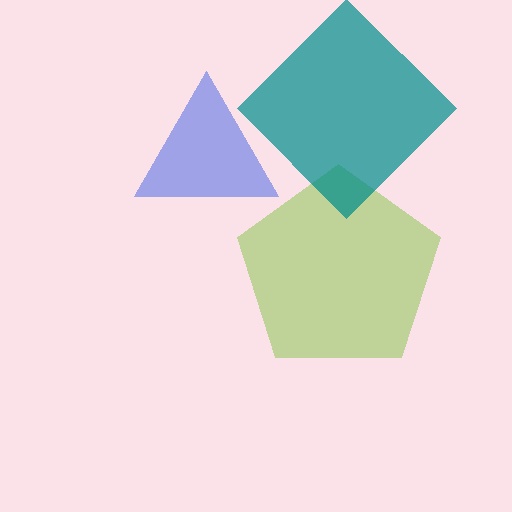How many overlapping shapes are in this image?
There are 3 overlapping shapes in the image.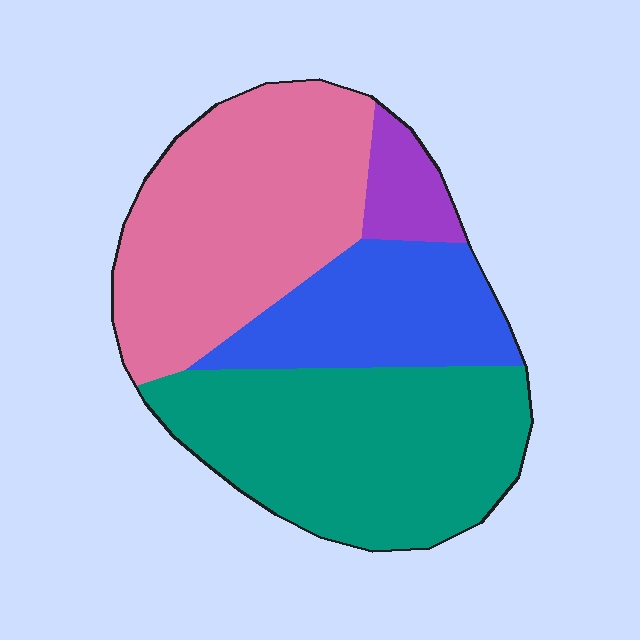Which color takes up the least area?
Purple, at roughly 5%.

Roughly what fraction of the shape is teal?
Teal covers roughly 35% of the shape.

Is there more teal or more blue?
Teal.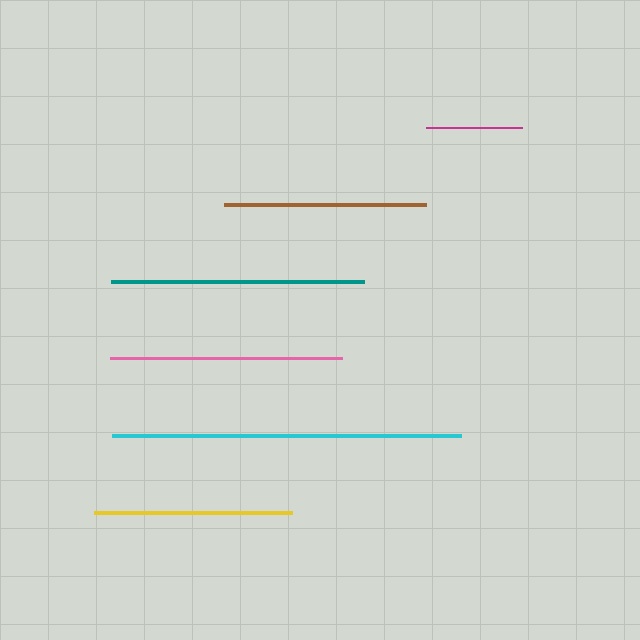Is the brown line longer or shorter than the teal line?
The teal line is longer than the brown line.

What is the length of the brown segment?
The brown segment is approximately 203 pixels long.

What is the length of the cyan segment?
The cyan segment is approximately 348 pixels long.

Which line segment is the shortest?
The magenta line is the shortest at approximately 95 pixels.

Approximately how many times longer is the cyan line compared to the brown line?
The cyan line is approximately 1.7 times the length of the brown line.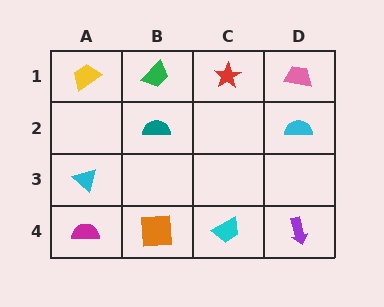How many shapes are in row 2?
2 shapes.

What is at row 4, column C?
A cyan trapezoid.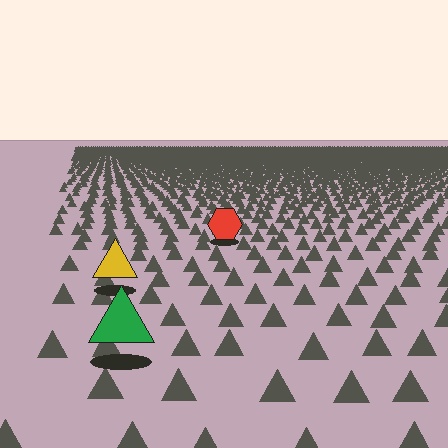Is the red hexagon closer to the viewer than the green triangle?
No. The green triangle is closer — you can tell from the texture gradient: the ground texture is coarser near it.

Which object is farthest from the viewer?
The red hexagon is farthest from the viewer. It appears smaller and the ground texture around it is denser.